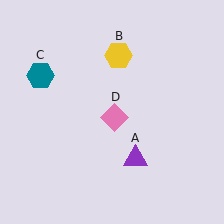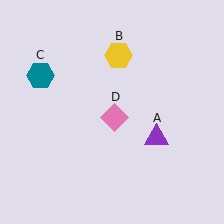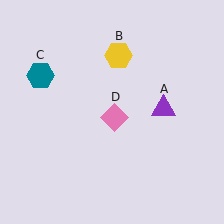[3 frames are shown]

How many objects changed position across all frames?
1 object changed position: purple triangle (object A).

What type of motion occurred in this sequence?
The purple triangle (object A) rotated counterclockwise around the center of the scene.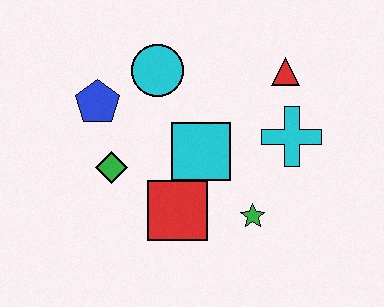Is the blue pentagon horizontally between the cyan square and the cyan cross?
No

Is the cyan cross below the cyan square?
No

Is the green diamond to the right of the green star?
No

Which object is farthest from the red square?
The red triangle is farthest from the red square.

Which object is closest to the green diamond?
The blue pentagon is closest to the green diamond.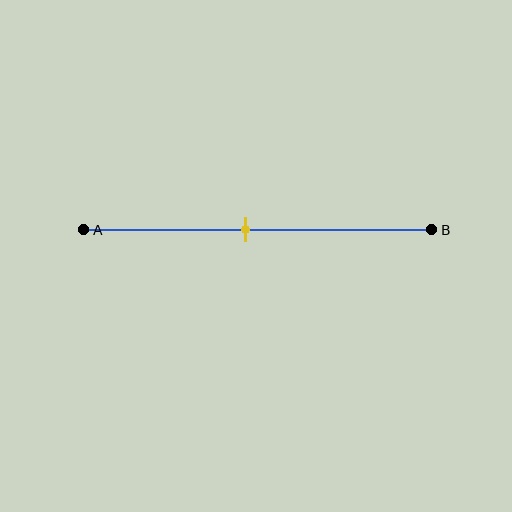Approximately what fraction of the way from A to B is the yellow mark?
The yellow mark is approximately 45% of the way from A to B.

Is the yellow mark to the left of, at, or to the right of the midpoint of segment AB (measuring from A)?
The yellow mark is to the left of the midpoint of segment AB.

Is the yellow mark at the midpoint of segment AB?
No, the mark is at about 45% from A, not at the 50% midpoint.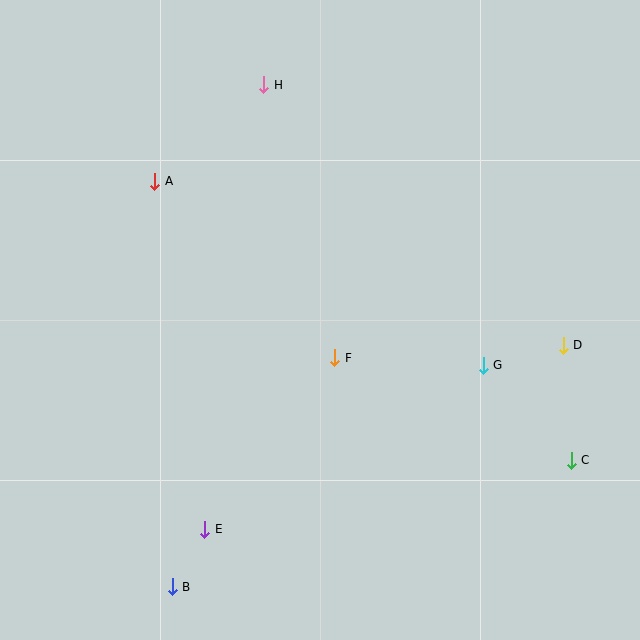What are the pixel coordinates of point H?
Point H is at (264, 85).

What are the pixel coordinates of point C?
Point C is at (571, 460).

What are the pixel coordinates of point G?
Point G is at (483, 365).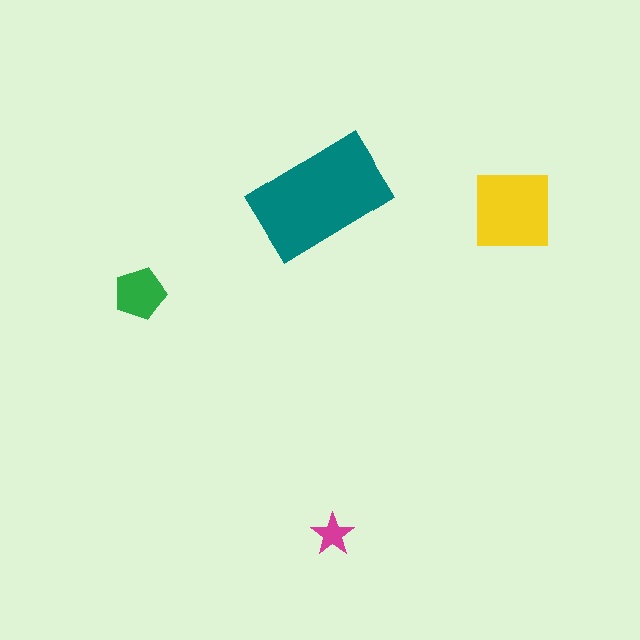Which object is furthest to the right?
The yellow square is rightmost.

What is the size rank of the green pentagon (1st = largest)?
3rd.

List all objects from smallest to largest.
The magenta star, the green pentagon, the yellow square, the teal rectangle.